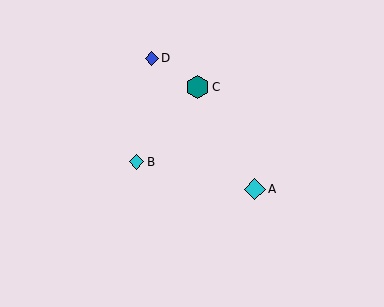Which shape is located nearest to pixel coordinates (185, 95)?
The teal hexagon (labeled C) at (197, 87) is nearest to that location.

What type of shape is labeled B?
Shape B is a cyan diamond.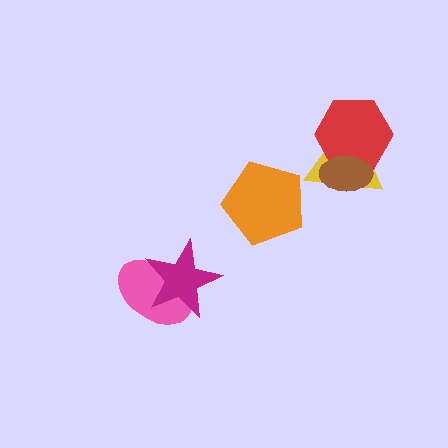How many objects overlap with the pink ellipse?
1 object overlaps with the pink ellipse.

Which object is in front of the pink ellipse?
The magenta star is in front of the pink ellipse.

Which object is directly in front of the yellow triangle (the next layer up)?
The red hexagon is directly in front of the yellow triangle.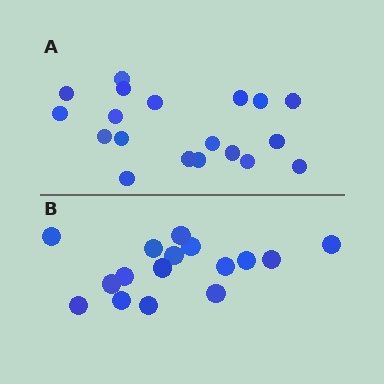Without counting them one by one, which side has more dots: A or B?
Region A (the top region) has more dots.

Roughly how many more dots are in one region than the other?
Region A has just a few more — roughly 2 or 3 more dots than region B.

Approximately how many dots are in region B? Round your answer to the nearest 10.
About 20 dots. (The exact count is 16, which rounds to 20.)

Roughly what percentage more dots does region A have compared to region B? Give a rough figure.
About 20% more.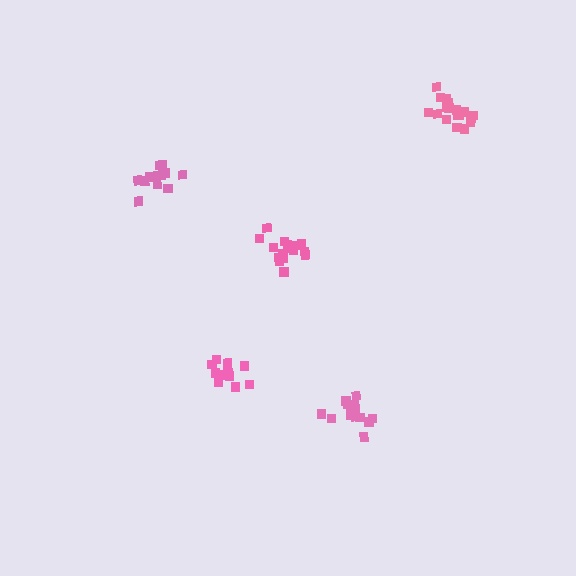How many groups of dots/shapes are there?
There are 5 groups.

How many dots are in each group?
Group 1: 18 dots, Group 2: 14 dots, Group 3: 14 dots, Group 4: 14 dots, Group 5: 16 dots (76 total).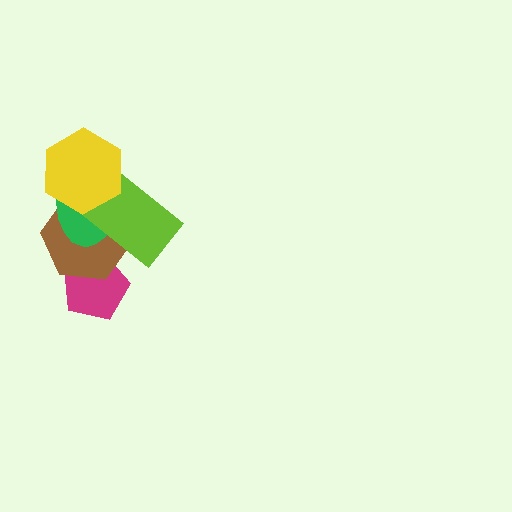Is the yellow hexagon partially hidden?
No, no other shape covers it.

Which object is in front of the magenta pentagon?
The brown hexagon is in front of the magenta pentagon.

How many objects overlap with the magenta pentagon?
1 object overlaps with the magenta pentagon.